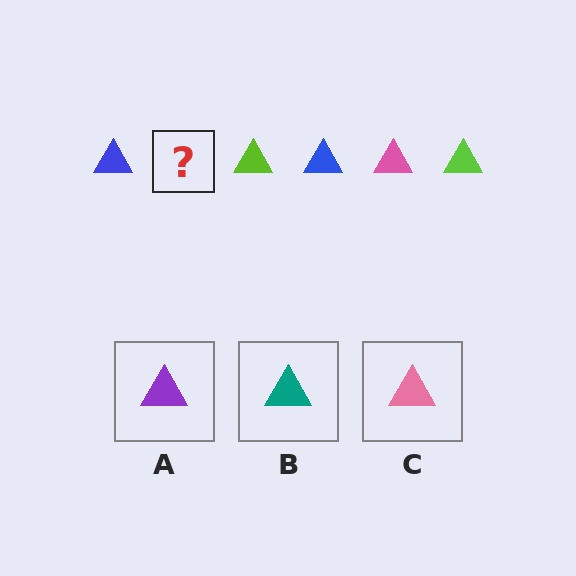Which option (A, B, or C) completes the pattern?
C.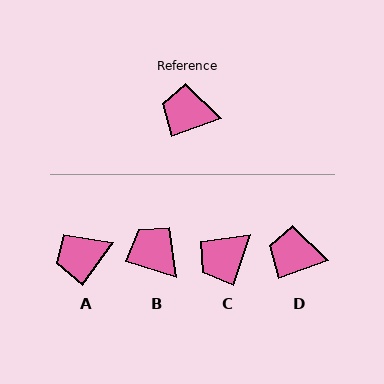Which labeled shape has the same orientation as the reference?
D.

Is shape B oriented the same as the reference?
No, it is off by about 37 degrees.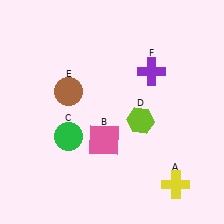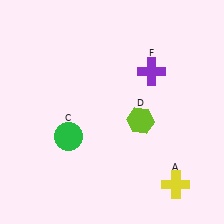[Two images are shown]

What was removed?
The pink square (B), the brown circle (E) were removed in Image 2.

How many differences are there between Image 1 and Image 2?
There are 2 differences between the two images.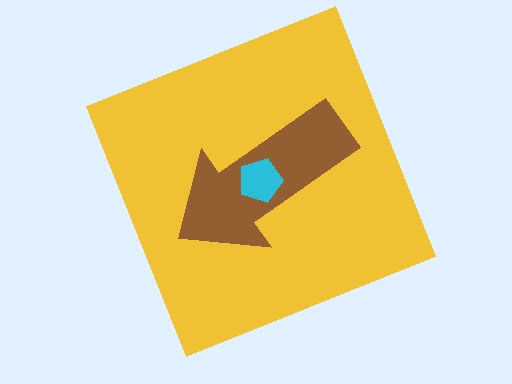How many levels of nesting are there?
3.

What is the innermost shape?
The cyan pentagon.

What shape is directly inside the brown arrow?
The cyan pentagon.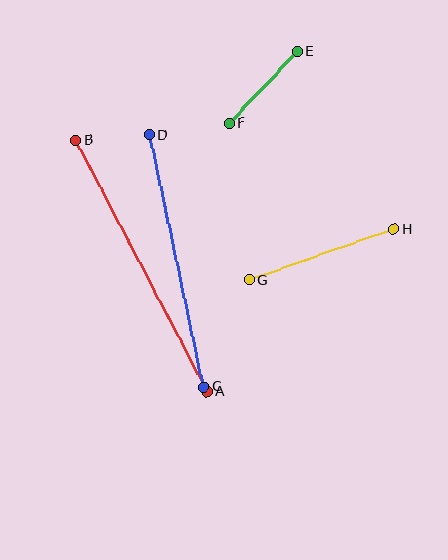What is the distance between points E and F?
The distance is approximately 99 pixels.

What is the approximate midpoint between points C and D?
The midpoint is at approximately (176, 261) pixels.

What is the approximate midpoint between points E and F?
The midpoint is at approximately (263, 87) pixels.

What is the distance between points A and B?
The distance is approximately 284 pixels.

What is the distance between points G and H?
The distance is approximately 153 pixels.